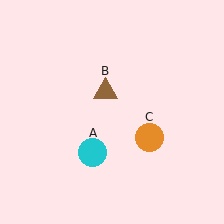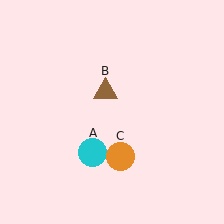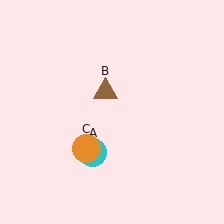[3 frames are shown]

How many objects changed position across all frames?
1 object changed position: orange circle (object C).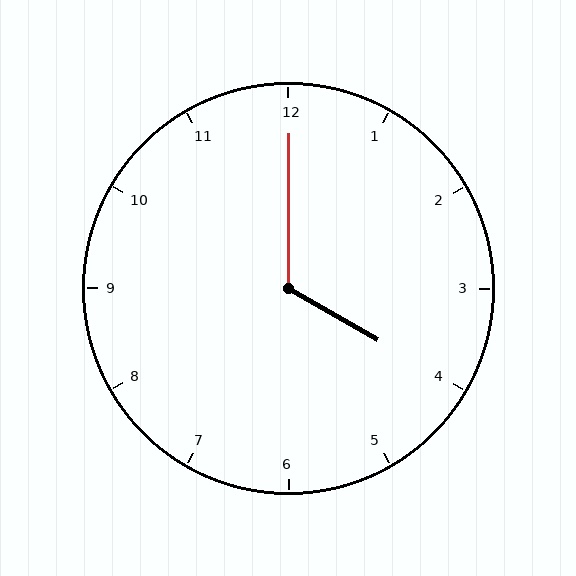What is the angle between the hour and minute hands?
Approximately 120 degrees.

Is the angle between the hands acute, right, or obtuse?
It is obtuse.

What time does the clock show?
4:00.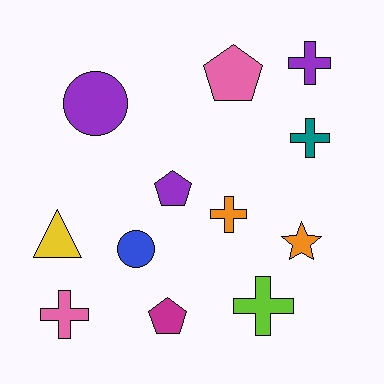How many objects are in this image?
There are 12 objects.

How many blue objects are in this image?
There is 1 blue object.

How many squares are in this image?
There are no squares.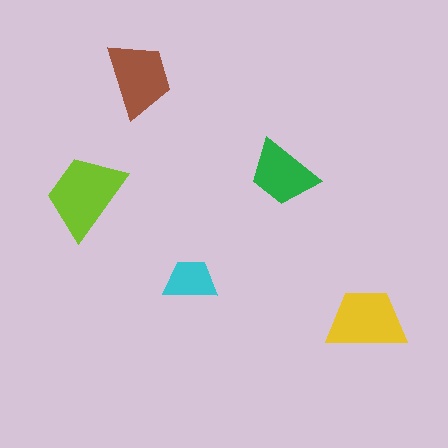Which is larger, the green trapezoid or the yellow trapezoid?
The yellow one.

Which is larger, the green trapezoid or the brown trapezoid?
The brown one.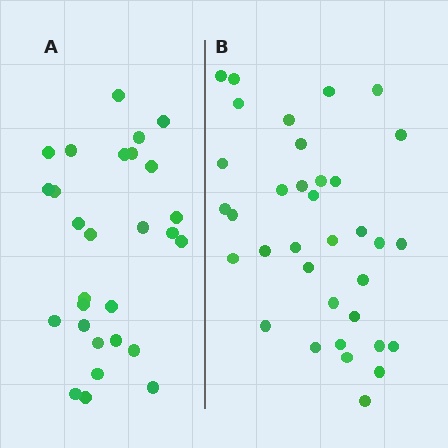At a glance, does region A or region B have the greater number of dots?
Region B (the right region) has more dots.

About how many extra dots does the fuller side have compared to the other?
Region B has roughly 8 or so more dots than region A.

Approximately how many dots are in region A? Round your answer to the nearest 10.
About 30 dots. (The exact count is 28, which rounds to 30.)